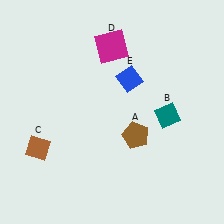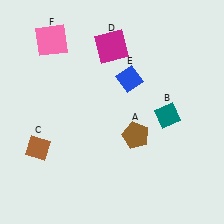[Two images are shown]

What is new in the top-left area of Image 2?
A pink square (F) was added in the top-left area of Image 2.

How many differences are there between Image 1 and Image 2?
There is 1 difference between the two images.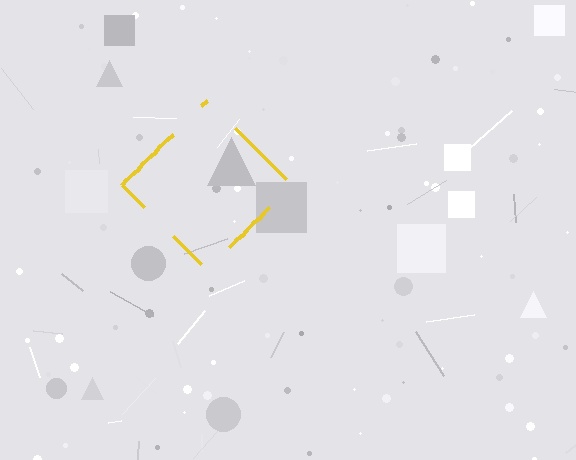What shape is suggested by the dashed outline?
The dashed outline suggests a diamond.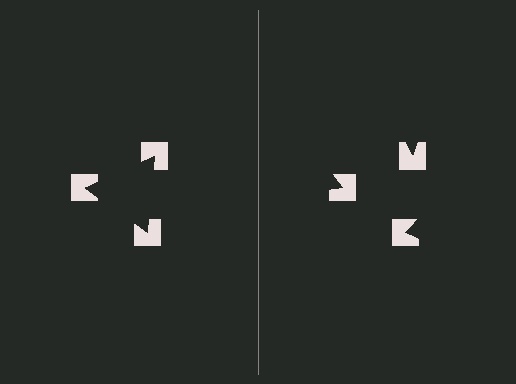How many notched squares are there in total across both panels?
6 — 3 on each side.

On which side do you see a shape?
An illusory triangle appears on the left side. On the right side the wedge cuts are rotated, so no coherent shape forms.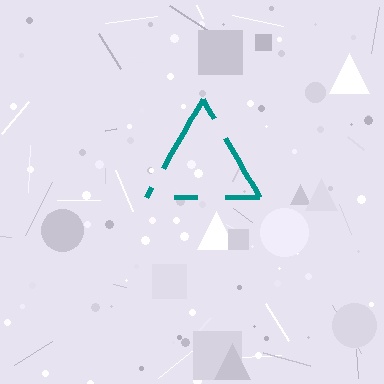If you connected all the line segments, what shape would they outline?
They would outline a triangle.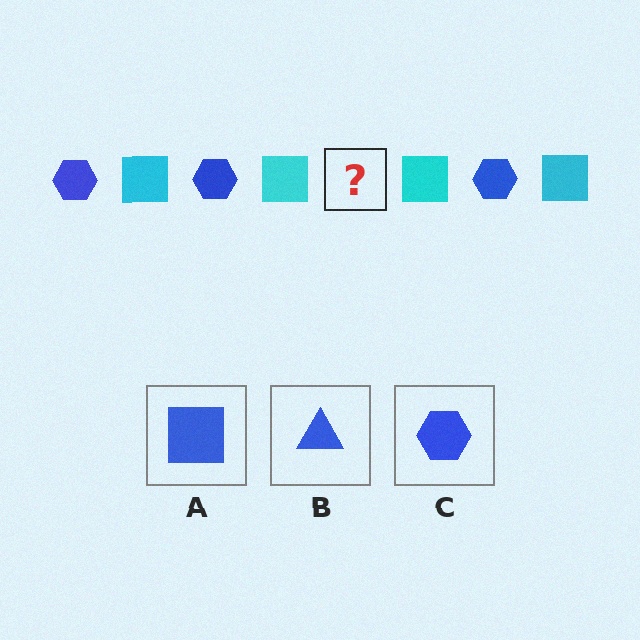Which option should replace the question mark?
Option C.